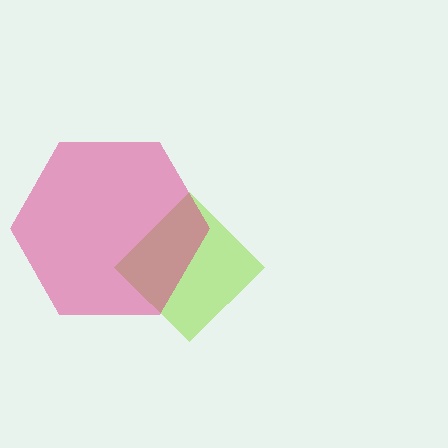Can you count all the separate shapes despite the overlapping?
Yes, there are 2 separate shapes.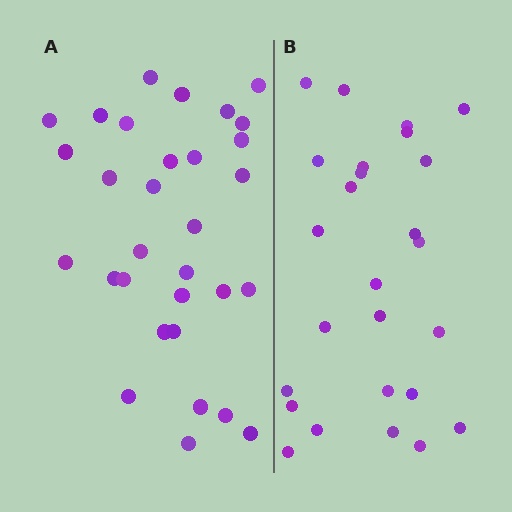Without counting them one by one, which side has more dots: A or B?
Region A (the left region) has more dots.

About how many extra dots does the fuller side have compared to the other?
Region A has about 5 more dots than region B.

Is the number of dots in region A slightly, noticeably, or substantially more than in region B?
Region A has only slightly more — the two regions are fairly close. The ratio is roughly 1.2 to 1.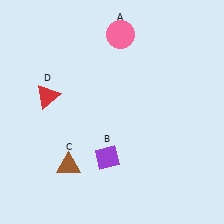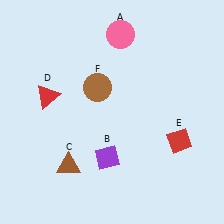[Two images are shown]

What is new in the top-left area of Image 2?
A brown circle (F) was added in the top-left area of Image 2.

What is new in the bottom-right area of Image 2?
A red diamond (E) was added in the bottom-right area of Image 2.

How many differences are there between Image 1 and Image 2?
There are 2 differences between the two images.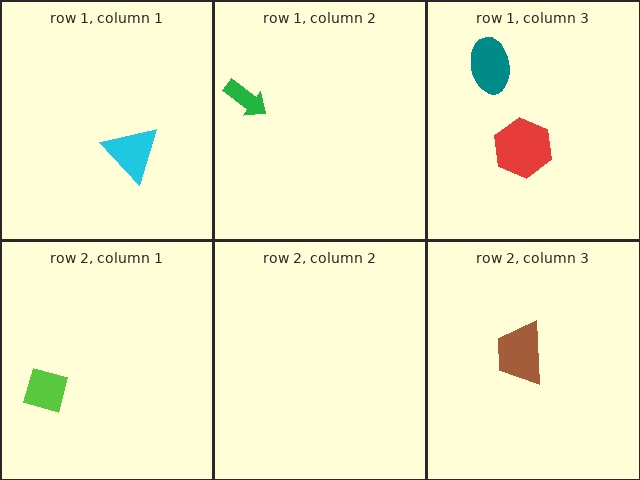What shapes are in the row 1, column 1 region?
The cyan triangle.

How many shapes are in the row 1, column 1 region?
1.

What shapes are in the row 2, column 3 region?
The brown trapezoid.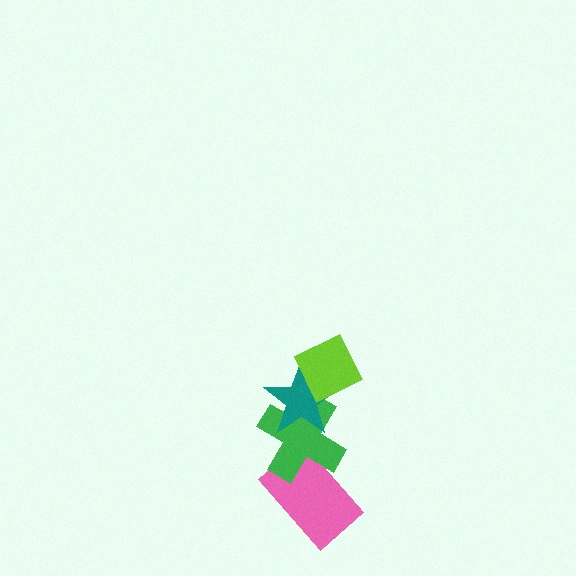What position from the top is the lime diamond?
The lime diamond is 1st from the top.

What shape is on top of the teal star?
The lime diamond is on top of the teal star.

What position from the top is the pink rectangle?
The pink rectangle is 4th from the top.